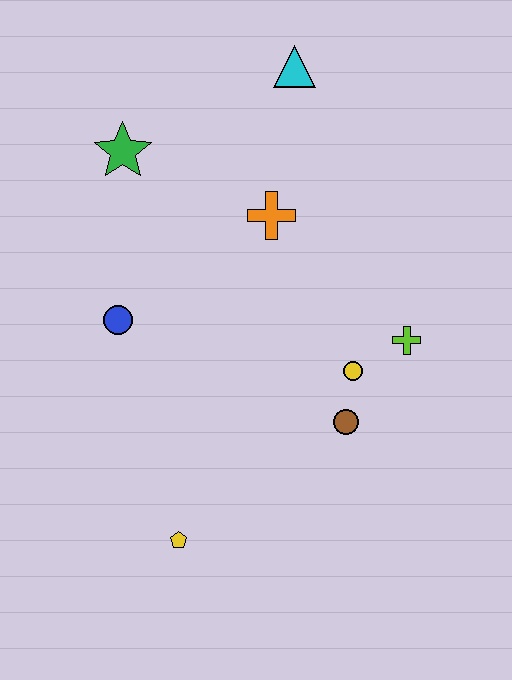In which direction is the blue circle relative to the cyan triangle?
The blue circle is below the cyan triangle.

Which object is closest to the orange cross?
The cyan triangle is closest to the orange cross.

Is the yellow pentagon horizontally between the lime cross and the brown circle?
No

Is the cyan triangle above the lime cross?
Yes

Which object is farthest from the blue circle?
The cyan triangle is farthest from the blue circle.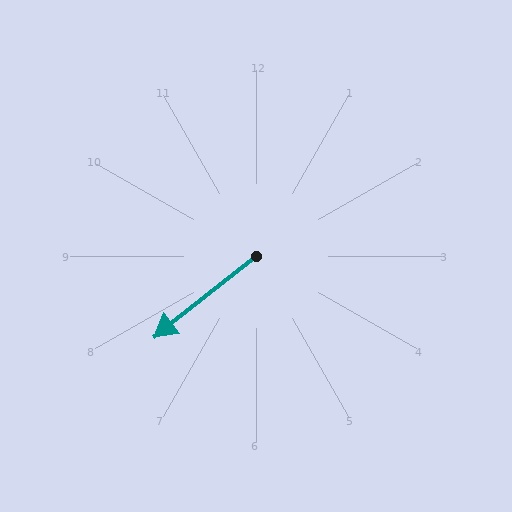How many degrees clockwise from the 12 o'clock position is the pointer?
Approximately 232 degrees.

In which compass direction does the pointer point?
Southwest.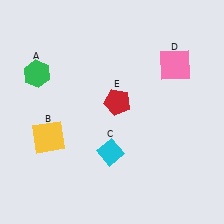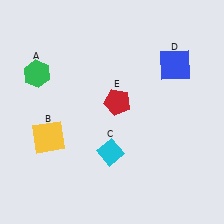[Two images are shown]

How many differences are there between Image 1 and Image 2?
There is 1 difference between the two images.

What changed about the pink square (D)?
In Image 1, D is pink. In Image 2, it changed to blue.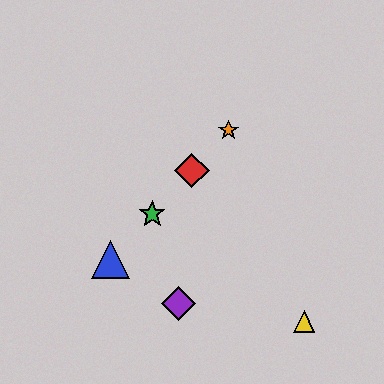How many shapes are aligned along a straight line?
4 shapes (the red diamond, the blue triangle, the green star, the orange star) are aligned along a straight line.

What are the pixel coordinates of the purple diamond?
The purple diamond is at (179, 303).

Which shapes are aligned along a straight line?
The red diamond, the blue triangle, the green star, the orange star are aligned along a straight line.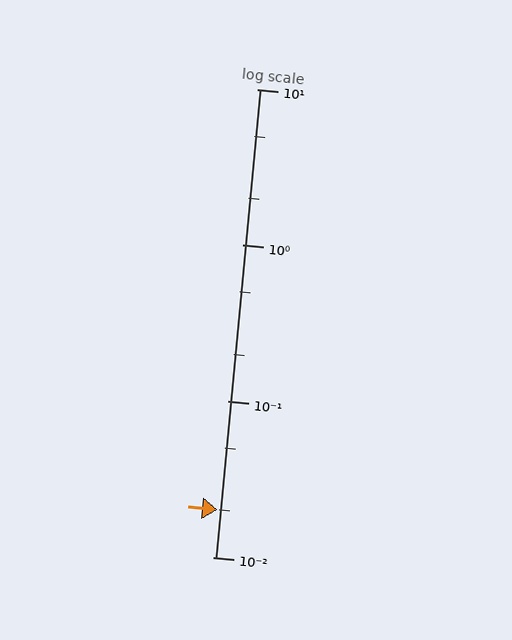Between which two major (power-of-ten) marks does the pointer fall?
The pointer is between 0.01 and 0.1.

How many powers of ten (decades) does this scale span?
The scale spans 3 decades, from 0.01 to 10.